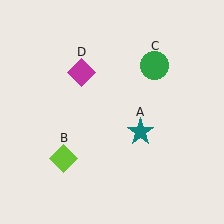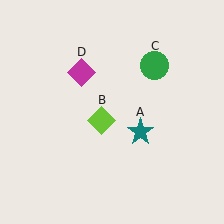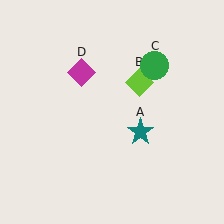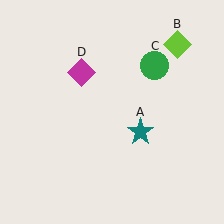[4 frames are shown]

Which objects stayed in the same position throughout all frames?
Teal star (object A) and green circle (object C) and magenta diamond (object D) remained stationary.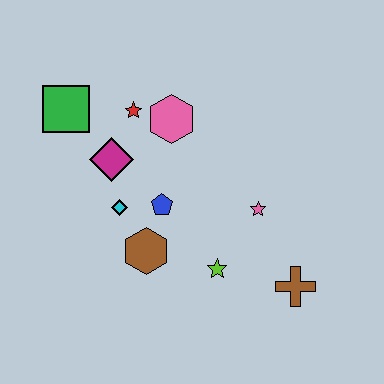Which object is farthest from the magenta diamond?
The brown cross is farthest from the magenta diamond.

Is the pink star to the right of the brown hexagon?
Yes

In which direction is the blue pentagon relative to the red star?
The blue pentagon is below the red star.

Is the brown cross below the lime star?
Yes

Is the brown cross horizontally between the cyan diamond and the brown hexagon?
No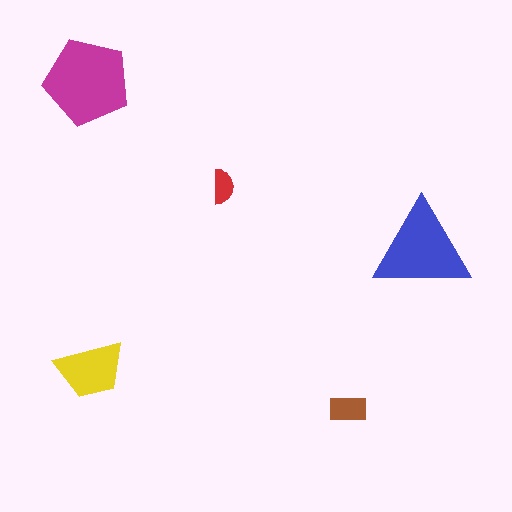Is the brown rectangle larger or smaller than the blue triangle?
Smaller.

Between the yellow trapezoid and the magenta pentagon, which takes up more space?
The magenta pentagon.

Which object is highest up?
The magenta pentagon is topmost.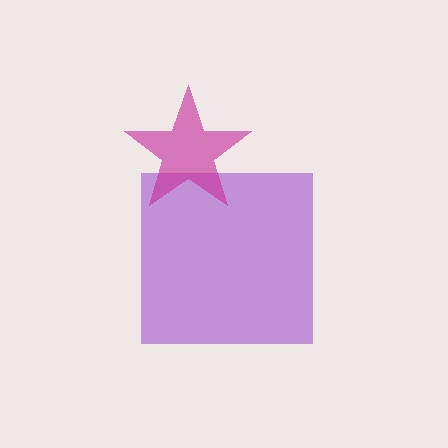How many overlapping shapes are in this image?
There are 2 overlapping shapes in the image.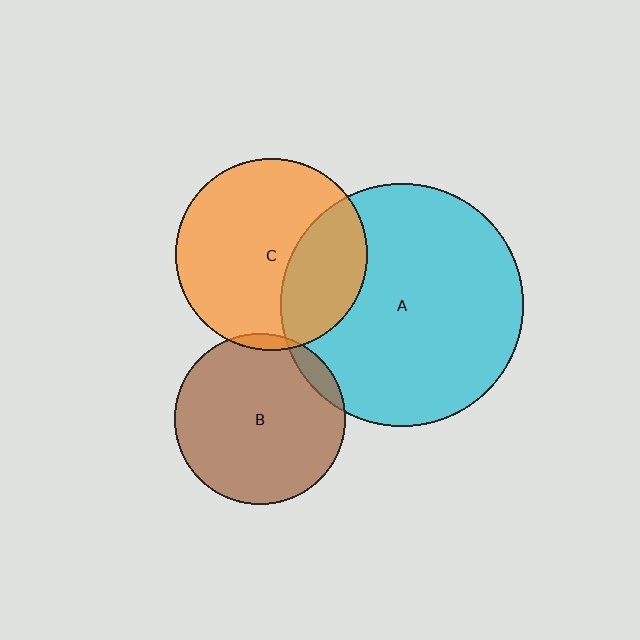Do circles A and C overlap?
Yes.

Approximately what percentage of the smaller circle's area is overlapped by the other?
Approximately 30%.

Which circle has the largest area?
Circle A (cyan).